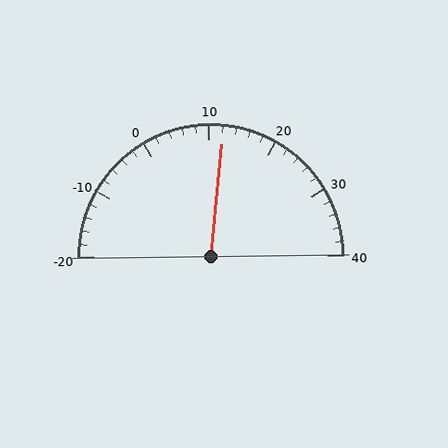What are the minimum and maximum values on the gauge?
The gauge ranges from -20 to 40.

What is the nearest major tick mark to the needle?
The nearest major tick mark is 10.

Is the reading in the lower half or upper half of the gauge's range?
The reading is in the upper half of the range (-20 to 40).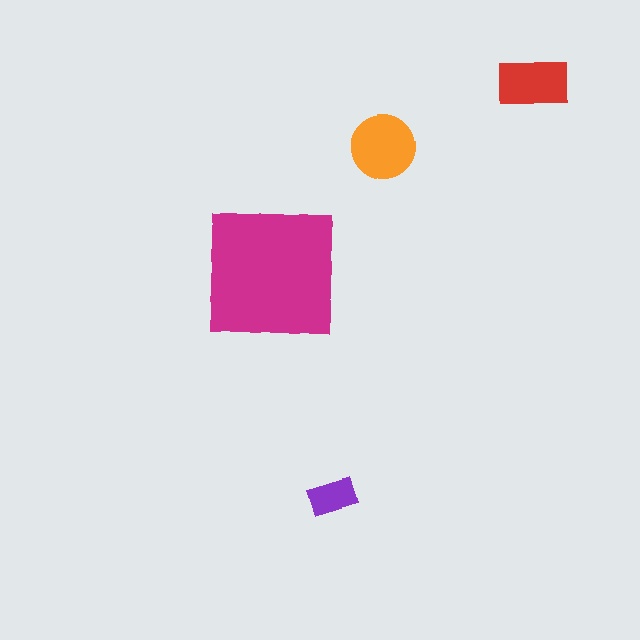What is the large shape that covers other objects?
A magenta square.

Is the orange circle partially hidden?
No, the orange circle is fully visible.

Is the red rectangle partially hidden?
No, the red rectangle is fully visible.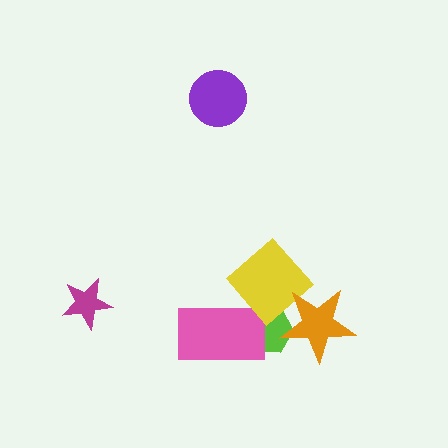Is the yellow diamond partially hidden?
Yes, it is partially covered by another shape.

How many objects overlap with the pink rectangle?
2 objects overlap with the pink rectangle.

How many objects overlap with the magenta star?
0 objects overlap with the magenta star.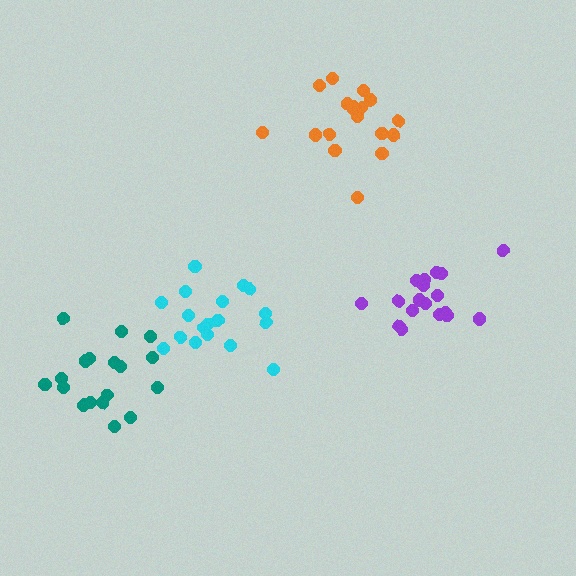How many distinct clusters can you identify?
There are 4 distinct clusters.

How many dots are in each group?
Group 1: 18 dots, Group 2: 18 dots, Group 3: 18 dots, Group 4: 19 dots (73 total).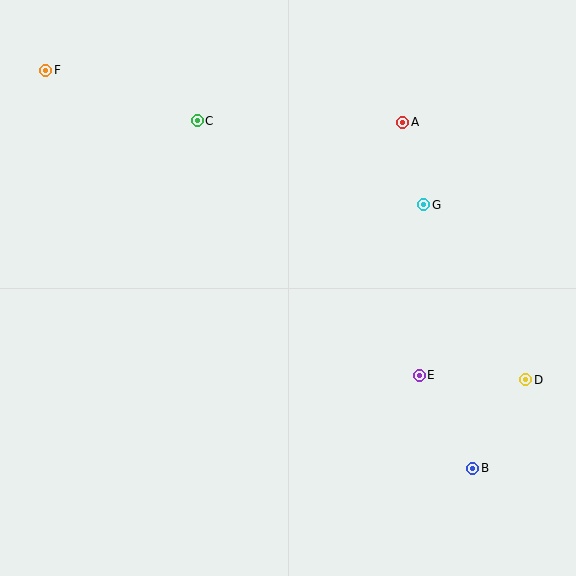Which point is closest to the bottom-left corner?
Point E is closest to the bottom-left corner.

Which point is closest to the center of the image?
Point E at (419, 375) is closest to the center.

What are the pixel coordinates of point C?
Point C is at (197, 121).